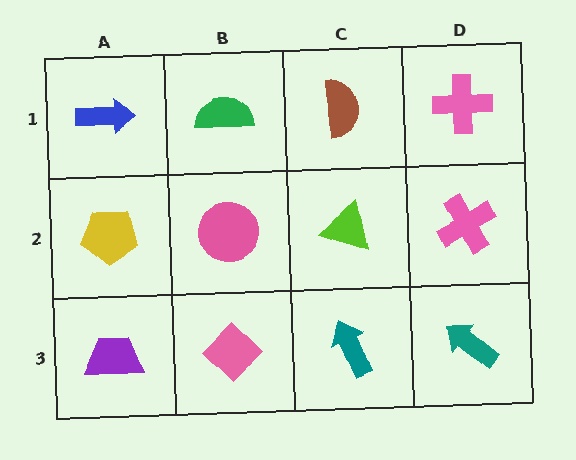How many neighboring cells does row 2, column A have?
3.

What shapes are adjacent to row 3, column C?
A lime triangle (row 2, column C), a pink diamond (row 3, column B), a teal arrow (row 3, column D).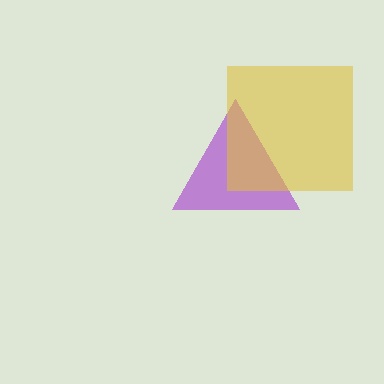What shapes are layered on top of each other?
The layered shapes are: a purple triangle, a yellow square.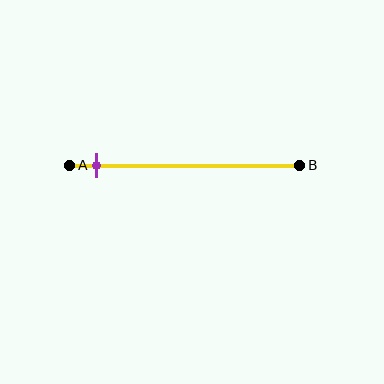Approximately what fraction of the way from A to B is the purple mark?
The purple mark is approximately 10% of the way from A to B.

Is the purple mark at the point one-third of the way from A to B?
No, the mark is at about 10% from A, not at the 33% one-third point.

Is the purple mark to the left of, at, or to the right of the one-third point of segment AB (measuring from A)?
The purple mark is to the left of the one-third point of segment AB.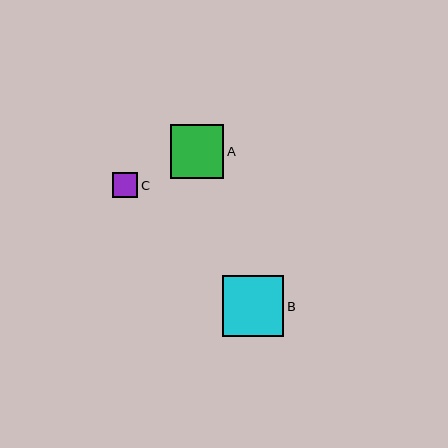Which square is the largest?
Square B is the largest with a size of approximately 61 pixels.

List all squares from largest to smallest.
From largest to smallest: B, A, C.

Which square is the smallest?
Square C is the smallest with a size of approximately 25 pixels.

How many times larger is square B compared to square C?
Square B is approximately 2.5 times the size of square C.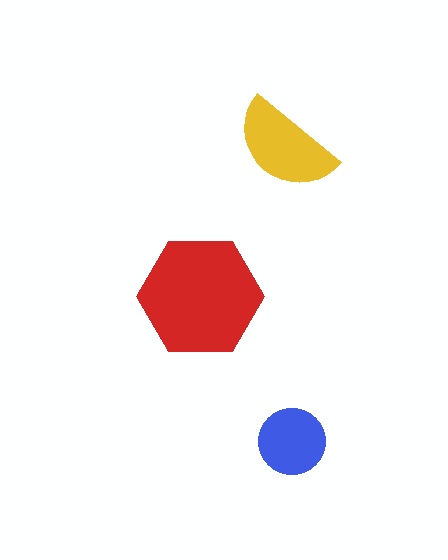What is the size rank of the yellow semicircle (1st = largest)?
2nd.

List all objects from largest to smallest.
The red hexagon, the yellow semicircle, the blue circle.